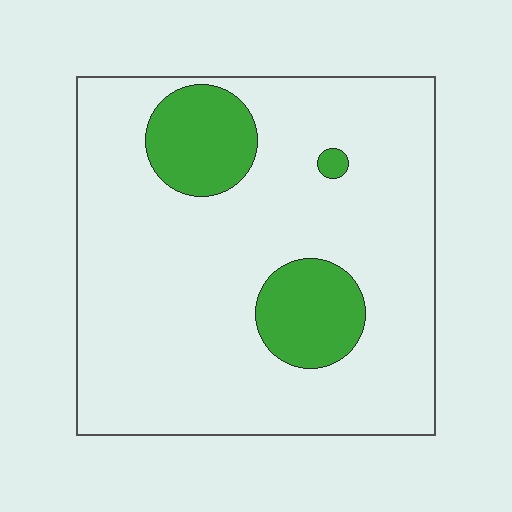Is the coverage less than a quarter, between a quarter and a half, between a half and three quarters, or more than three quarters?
Less than a quarter.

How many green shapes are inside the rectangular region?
3.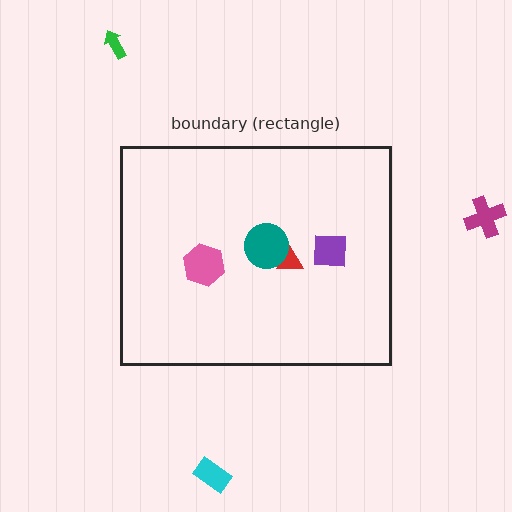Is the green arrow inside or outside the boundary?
Outside.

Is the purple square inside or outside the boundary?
Inside.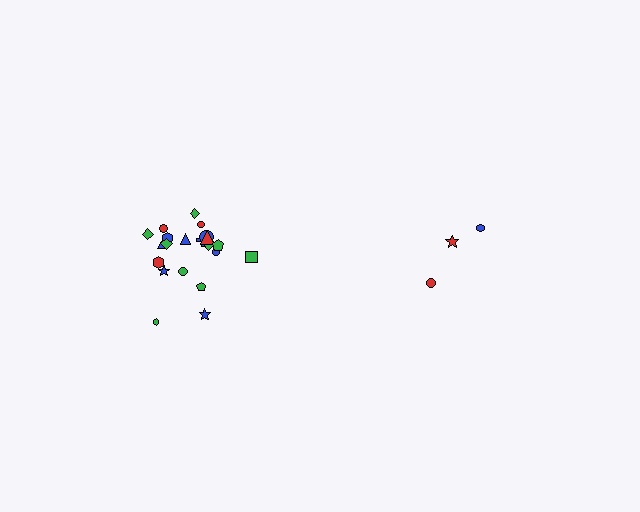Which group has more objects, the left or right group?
The left group.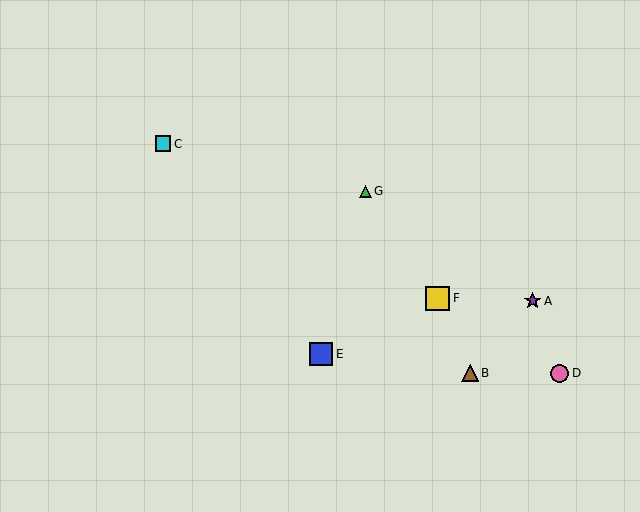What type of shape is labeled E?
Shape E is a blue square.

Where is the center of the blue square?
The center of the blue square is at (321, 354).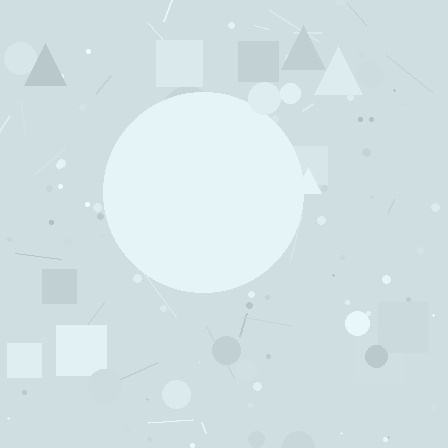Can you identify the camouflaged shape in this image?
The camouflaged shape is a circle.